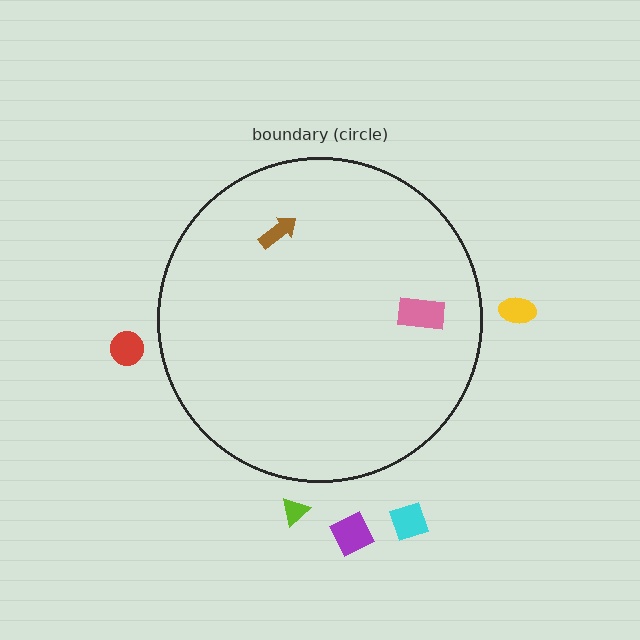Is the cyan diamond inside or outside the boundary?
Outside.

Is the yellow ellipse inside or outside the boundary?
Outside.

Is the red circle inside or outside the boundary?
Outside.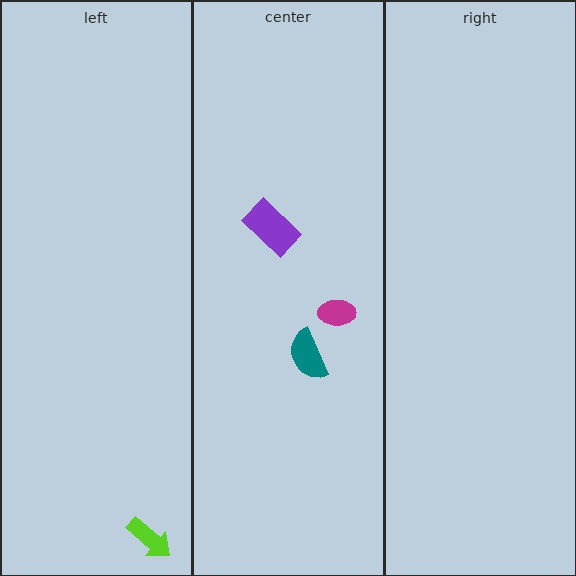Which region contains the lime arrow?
The left region.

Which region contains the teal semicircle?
The center region.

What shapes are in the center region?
The magenta ellipse, the purple rectangle, the teal semicircle.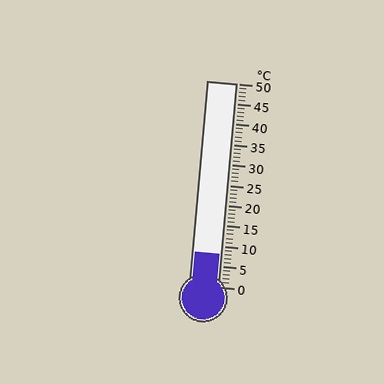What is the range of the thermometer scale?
The thermometer scale ranges from 0°C to 50°C.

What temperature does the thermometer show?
The thermometer shows approximately 8°C.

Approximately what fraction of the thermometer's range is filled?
The thermometer is filled to approximately 15% of its range.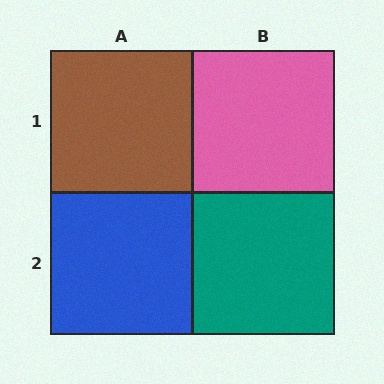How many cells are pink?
1 cell is pink.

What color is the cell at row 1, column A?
Brown.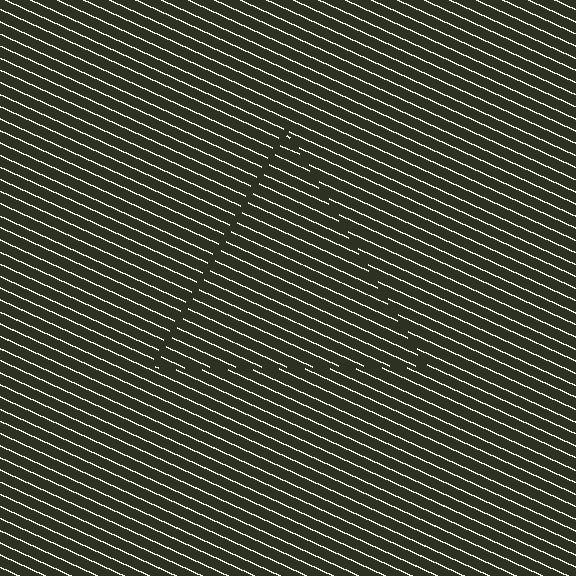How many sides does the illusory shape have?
3 sides — the line-ends trace a triangle.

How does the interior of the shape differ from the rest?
The interior of the shape contains the same grating, shifted by half a period — the contour is defined by the phase discontinuity where line-ends from the inner and outer gratings abut.